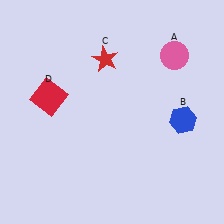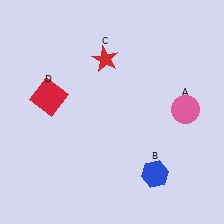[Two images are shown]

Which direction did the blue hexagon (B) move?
The blue hexagon (B) moved down.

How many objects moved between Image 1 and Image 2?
2 objects moved between the two images.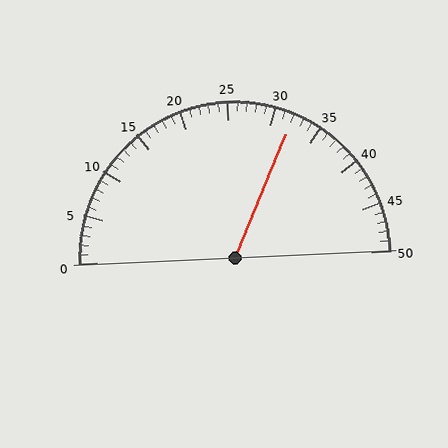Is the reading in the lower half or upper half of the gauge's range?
The reading is in the upper half of the range (0 to 50).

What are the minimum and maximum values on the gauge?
The gauge ranges from 0 to 50.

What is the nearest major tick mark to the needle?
The nearest major tick mark is 30.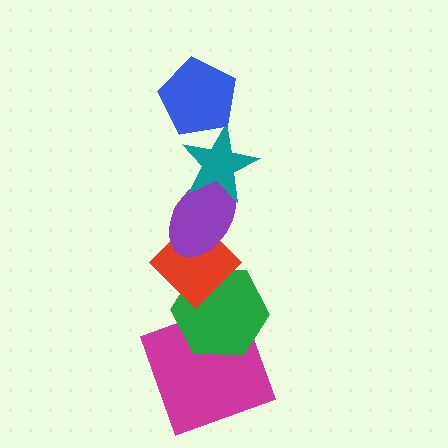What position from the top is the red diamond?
The red diamond is 4th from the top.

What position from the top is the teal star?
The teal star is 2nd from the top.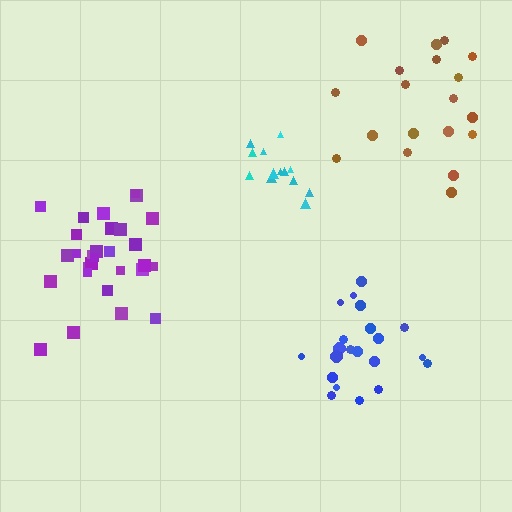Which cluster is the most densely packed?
Cyan.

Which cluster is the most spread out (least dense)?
Brown.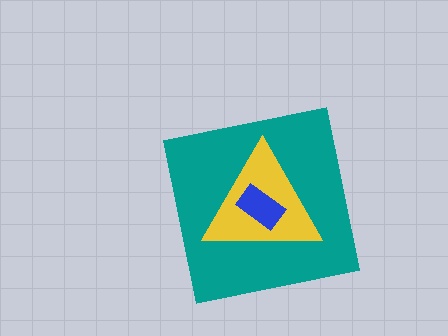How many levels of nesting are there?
3.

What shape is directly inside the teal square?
The yellow triangle.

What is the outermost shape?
The teal square.